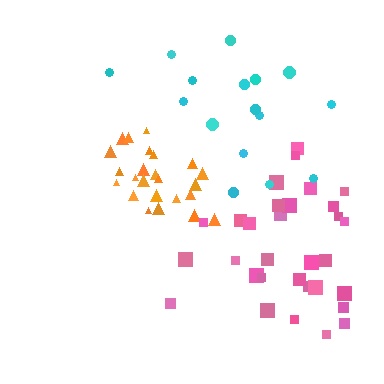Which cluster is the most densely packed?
Orange.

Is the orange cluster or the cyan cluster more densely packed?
Orange.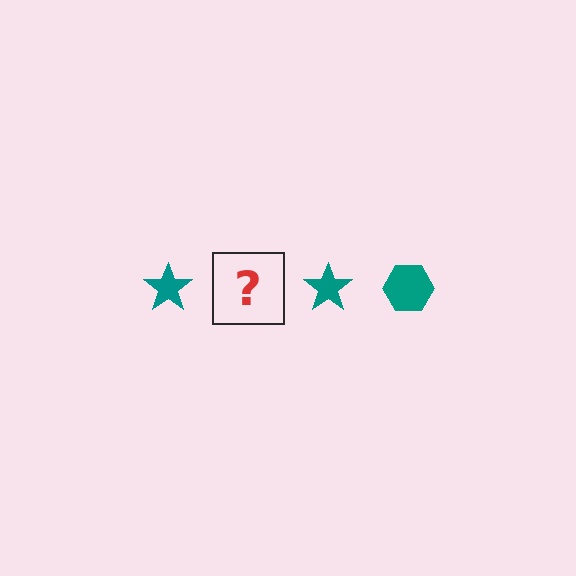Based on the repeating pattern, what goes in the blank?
The blank should be a teal hexagon.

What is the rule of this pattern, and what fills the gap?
The rule is that the pattern cycles through star, hexagon shapes in teal. The gap should be filled with a teal hexagon.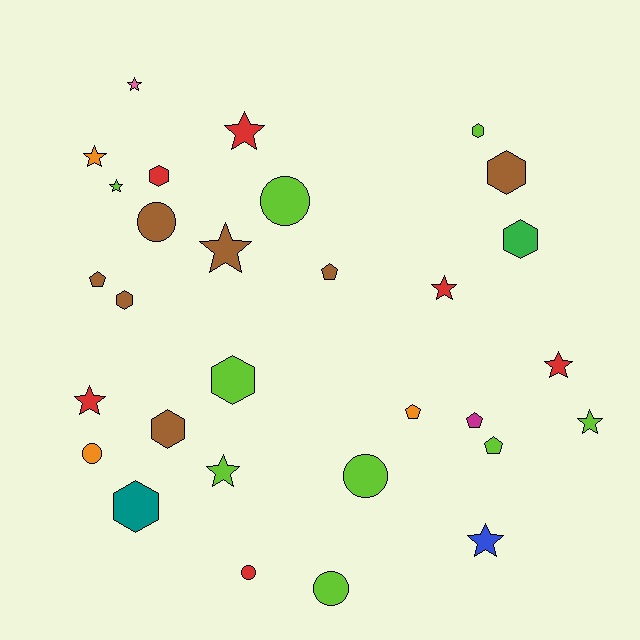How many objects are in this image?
There are 30 objects.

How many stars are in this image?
There are 11 stars.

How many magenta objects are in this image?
There is 1 magenta object.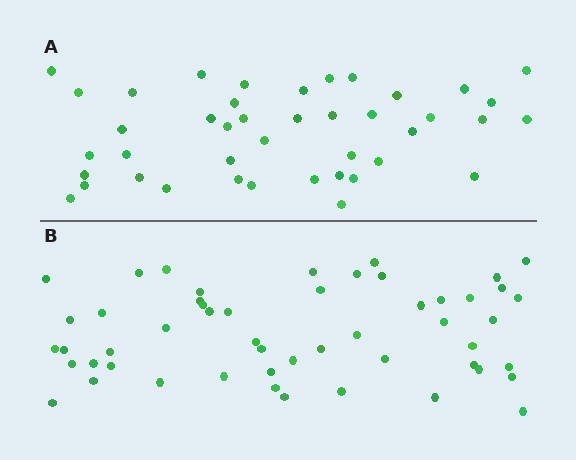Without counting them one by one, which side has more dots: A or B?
Region B (the bottom region) has more dots.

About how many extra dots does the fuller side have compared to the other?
Region B has roughly 10 or so more dots than region A.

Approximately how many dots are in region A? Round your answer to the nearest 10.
About 40 dots. (The exact count is 42, which rounds to 40.)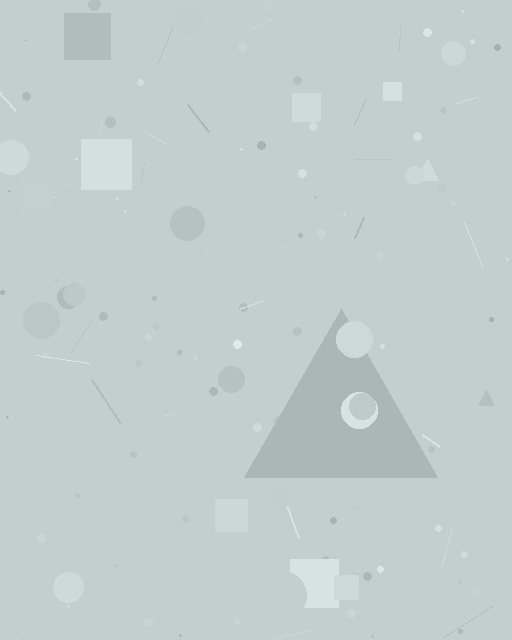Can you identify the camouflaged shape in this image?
The camouflaged shape is a triangle.